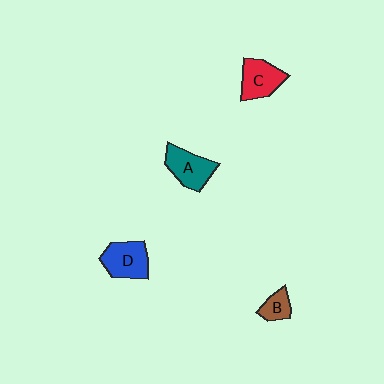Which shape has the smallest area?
Shape B (brown).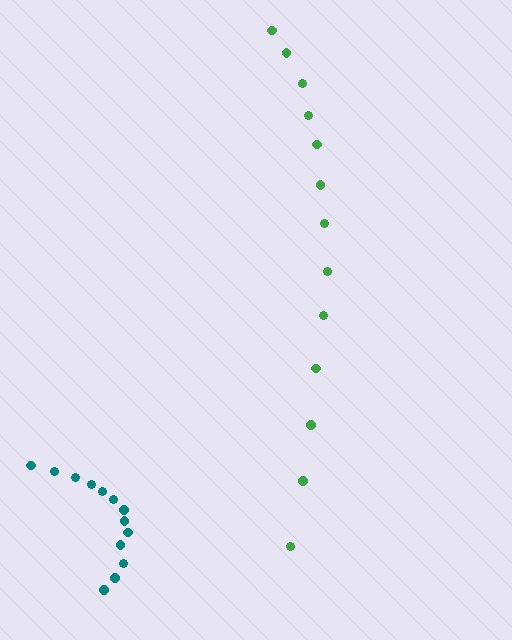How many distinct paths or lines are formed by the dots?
There are 2 distinct paths.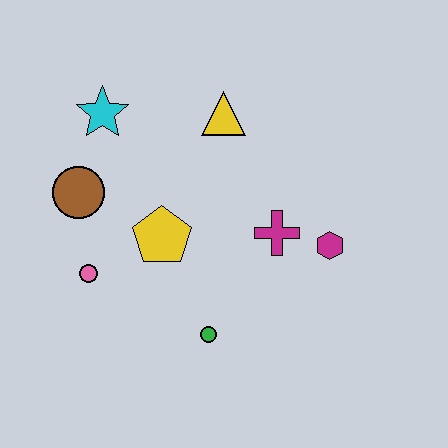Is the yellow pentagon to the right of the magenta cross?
No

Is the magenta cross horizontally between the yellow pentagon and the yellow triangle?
No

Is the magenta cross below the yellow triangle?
Yes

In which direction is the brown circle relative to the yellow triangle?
The brown circle is to the left of the yellow triangle.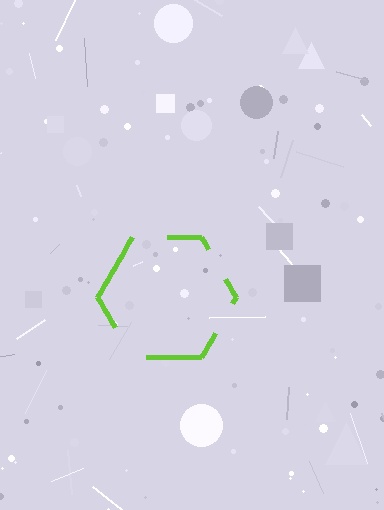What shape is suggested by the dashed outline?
The dashed outline suggests a hexagon.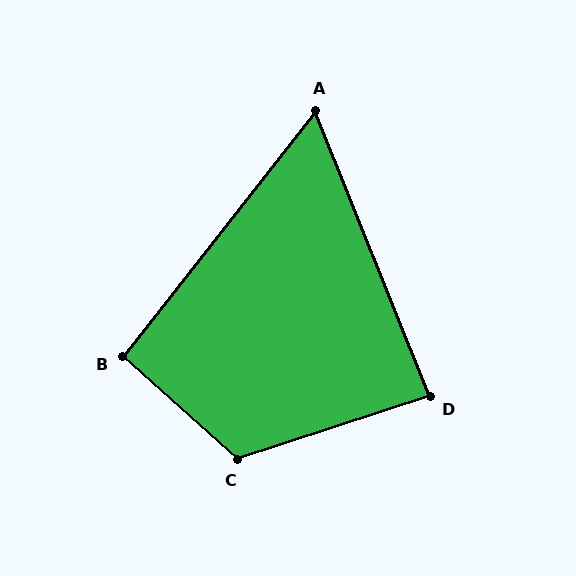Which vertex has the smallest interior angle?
A, at approximately 60 degrees.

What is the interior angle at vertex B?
Approximately 94 degrees (approximately right).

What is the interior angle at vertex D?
Approximately 86 degrees (approximately right).